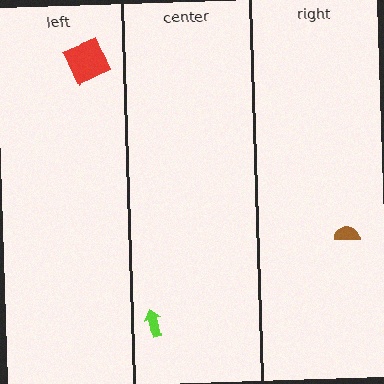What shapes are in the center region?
The lime arrow.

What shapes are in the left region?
The red square.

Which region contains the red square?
The left region.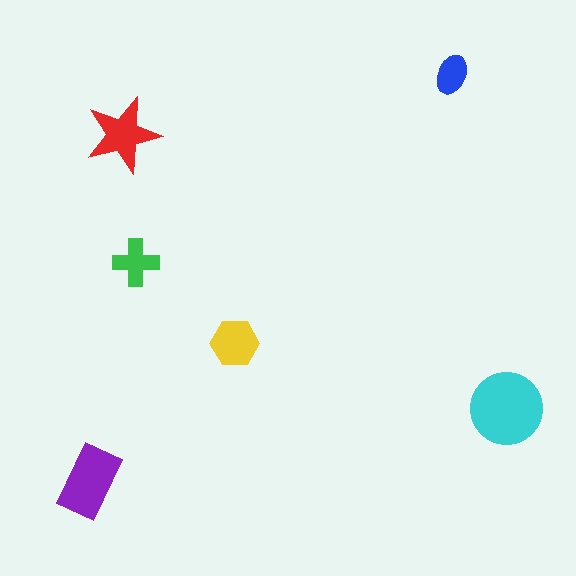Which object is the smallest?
The blue ellipse.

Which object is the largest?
The cyan circle.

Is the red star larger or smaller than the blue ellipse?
Larger.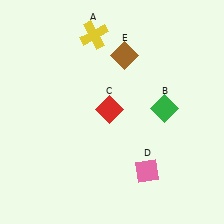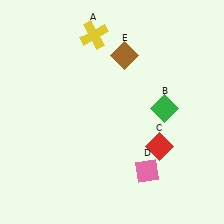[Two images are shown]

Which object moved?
The red diamond (C) moved right.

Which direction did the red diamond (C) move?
The red diamond (C) moved right.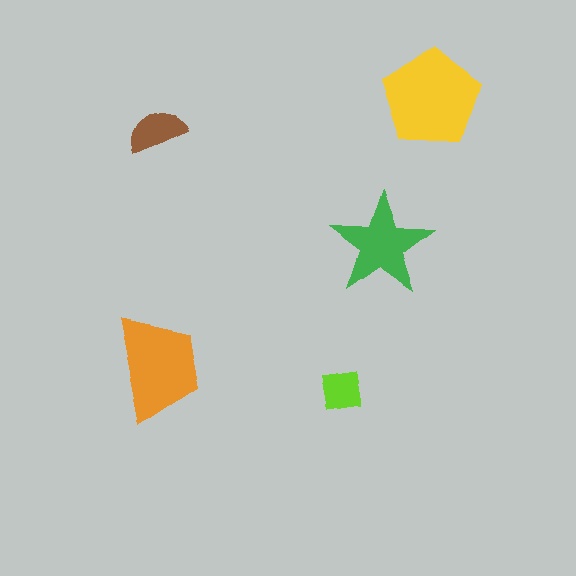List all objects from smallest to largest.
The lime square, the brown semicircle, the green star, the orange trapezoid, the yellow pentagon.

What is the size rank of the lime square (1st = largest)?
5th.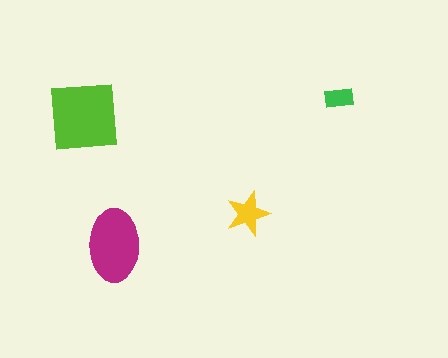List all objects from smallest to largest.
The green rectangle, the yellow star, the magenta ellipse, the lime square.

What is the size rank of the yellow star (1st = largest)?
3rd.